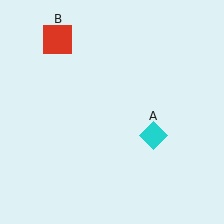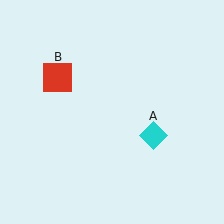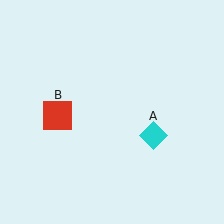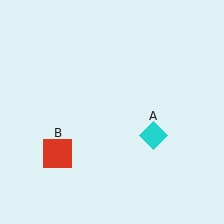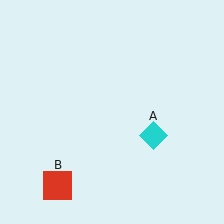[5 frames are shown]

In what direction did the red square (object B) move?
The red square (object B) moved down.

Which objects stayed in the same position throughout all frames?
Cyan diamond (object A) remained stationary.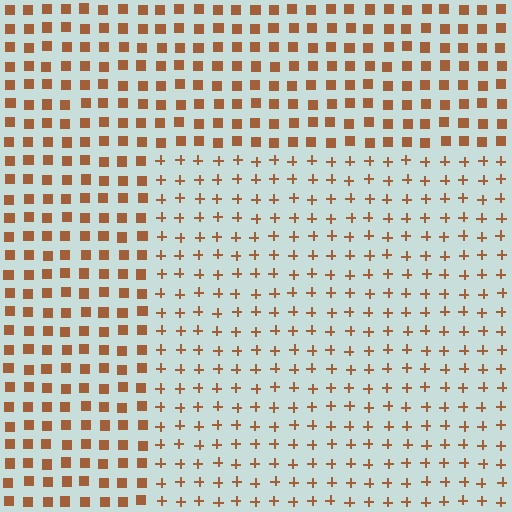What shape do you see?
I see a rectangle.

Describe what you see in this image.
The image is filled with small brown elements arranged in a uniform grid. A rectangle-shaped region contains plus signs, while the surrounding area contains squares. The boundary is defined purely by the change in element shape.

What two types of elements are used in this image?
The image uses plus signs inside the rectangle region and squares outside it.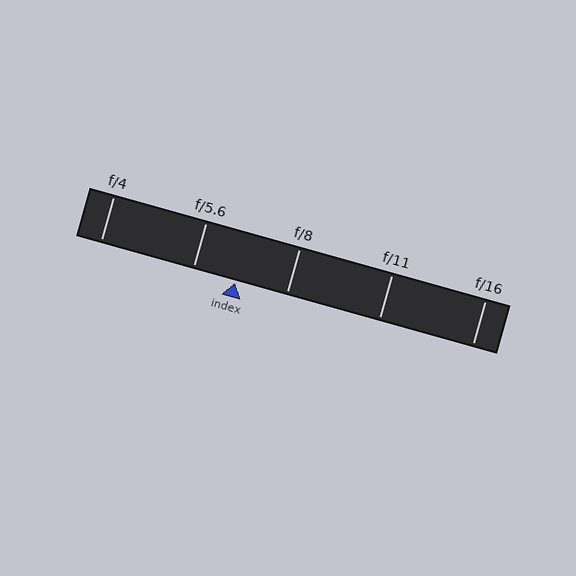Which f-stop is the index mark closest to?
The index mark is closest to f/5.6.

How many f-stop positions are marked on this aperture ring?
There are 5 f-stop positions marked.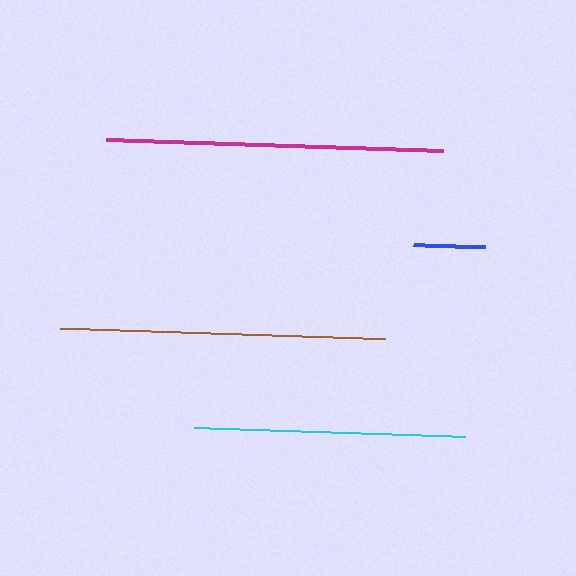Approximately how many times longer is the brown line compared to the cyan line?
The brown line is approximately 1.2 times the length of the cyan line.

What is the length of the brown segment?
The brown segment is approximately 327 pixels long.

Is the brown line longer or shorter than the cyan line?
The brown line is longer than the cyan line.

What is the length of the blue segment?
The blue segment is approximately 73 pixels long.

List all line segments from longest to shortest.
From longest to shortest: magenta, brown, cyan, blue.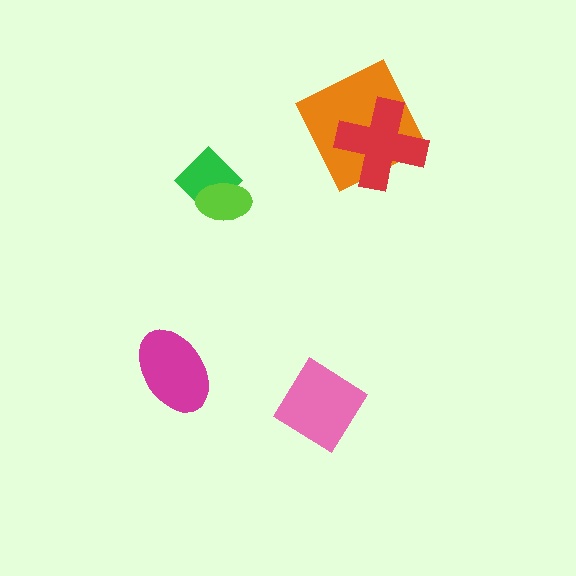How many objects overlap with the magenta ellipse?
0 objects overlap with the magenta ellipse.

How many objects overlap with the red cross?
1 object overlaps with the red cross.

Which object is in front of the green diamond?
The lime ellipse is in front of the green diamond.